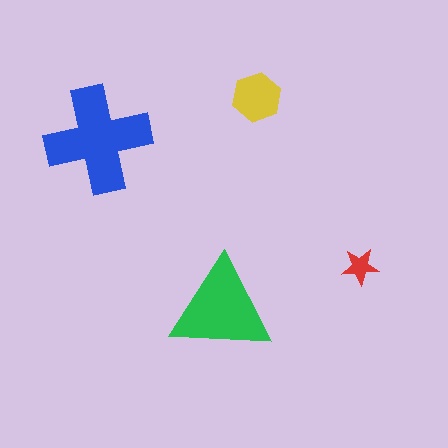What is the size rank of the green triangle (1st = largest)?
2nd.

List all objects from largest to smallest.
The blue cross, the green triangle, the yellow hexagon, the red star.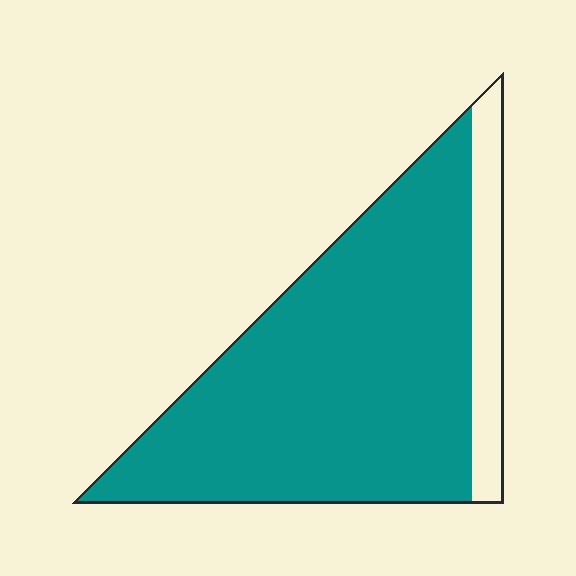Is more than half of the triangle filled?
Yes.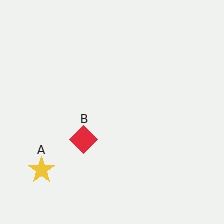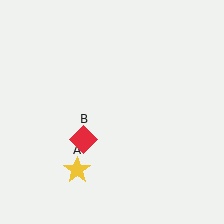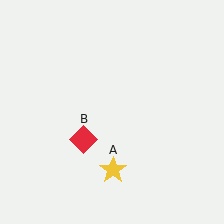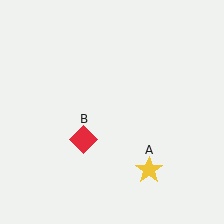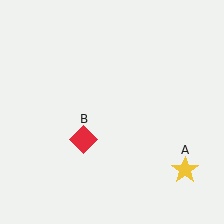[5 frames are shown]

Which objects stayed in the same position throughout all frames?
Red diamond (object B) remained stationary.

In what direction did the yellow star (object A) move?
The yellow star (object A) moved right.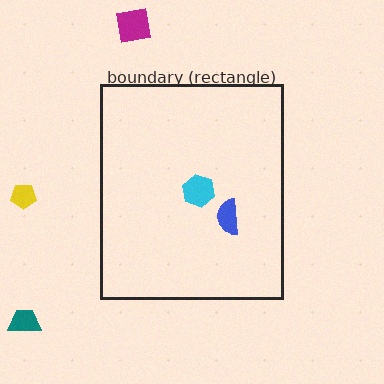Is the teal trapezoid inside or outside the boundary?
Outside.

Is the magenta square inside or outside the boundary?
Outside.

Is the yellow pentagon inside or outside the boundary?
Outside.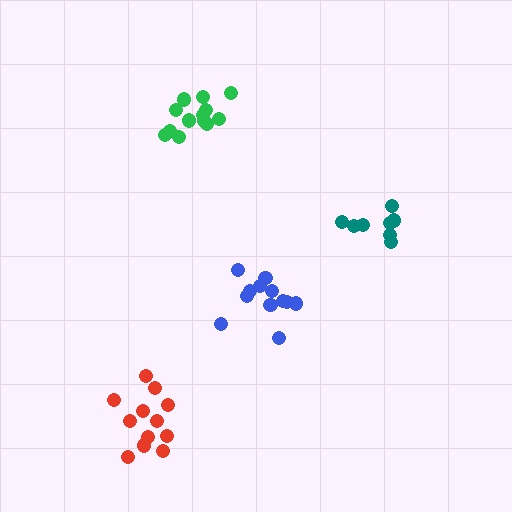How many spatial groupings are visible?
There are 4 spatial groupings.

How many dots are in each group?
Group 1: 12 dots, Group 2: 13 dots, Group 3: 13 dots, Group 4: 8 dots (46 total).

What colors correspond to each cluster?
The clusters are colored: red, blue, green, teal.